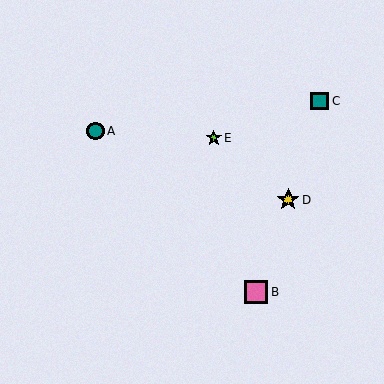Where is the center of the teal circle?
The center of the teal circle is at (95, 131).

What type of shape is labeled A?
Shape A is a teal circle.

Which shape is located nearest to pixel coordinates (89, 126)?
The teal circle (labeled A) at (95, 131) is nearest to that location.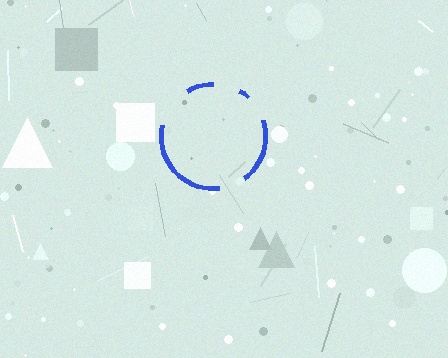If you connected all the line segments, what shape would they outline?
They would outline a circle.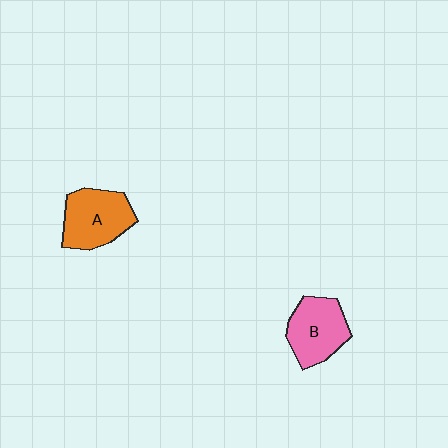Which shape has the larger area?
Shape A (orange).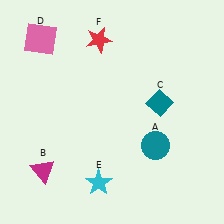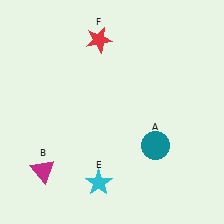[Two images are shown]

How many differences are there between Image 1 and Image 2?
There are 2 differences between the two images.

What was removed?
The teal diamond (C), the pink square (D) were removed in Image 2.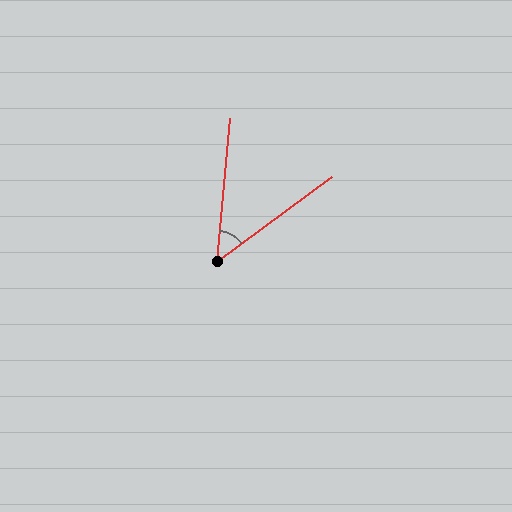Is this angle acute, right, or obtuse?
It is acute.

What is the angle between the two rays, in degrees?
Approximately 48 degrees.